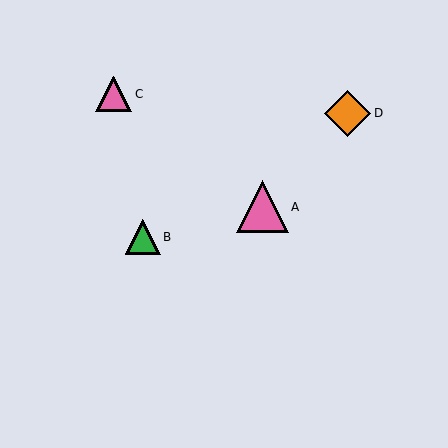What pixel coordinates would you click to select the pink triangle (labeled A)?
Click at (263, 207) to select the pink triangle A.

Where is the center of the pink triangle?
The center of the pink triangle is at (263, 207).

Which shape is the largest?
The pink triangle (labeled A) is the largest.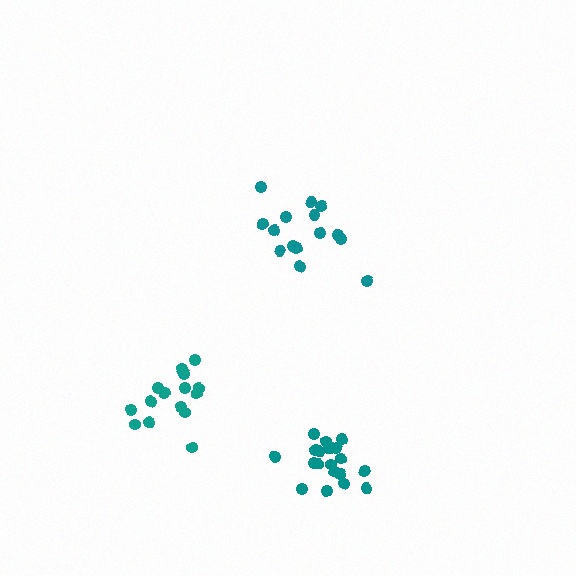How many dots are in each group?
Group 1: 20 dots, Group 2: 15 dots, Group 3: 16 dots (51 total).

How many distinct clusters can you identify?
There are 3 distinct clusters.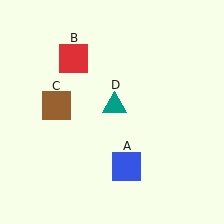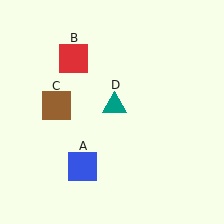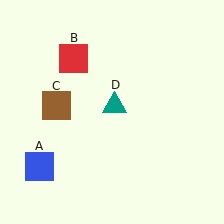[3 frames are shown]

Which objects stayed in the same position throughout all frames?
Red square (object B) and brown square (object C) and teal triangle (object D) remained stationary.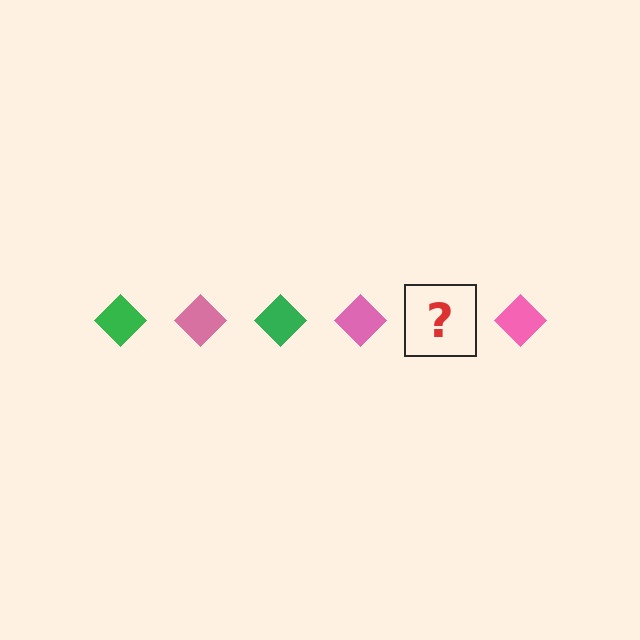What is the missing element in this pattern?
The missing element is a green diamond.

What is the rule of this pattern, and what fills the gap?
The rule is that the pattern cycles through green, pink diamonds. The gap should be filled with a green diamond.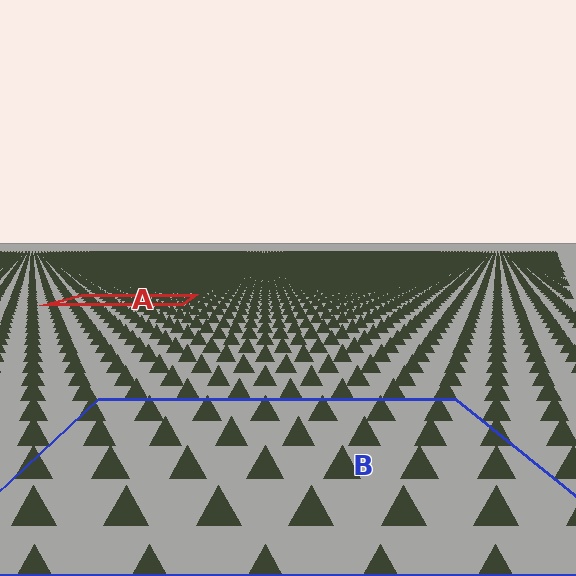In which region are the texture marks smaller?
The texture marks are smaller in region A, because it is farther away.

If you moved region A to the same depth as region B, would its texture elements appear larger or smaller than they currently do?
They would appear larger. At a closer depth, the same texture elements are projected at a bigger on-screen size.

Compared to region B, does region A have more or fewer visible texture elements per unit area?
Region A has more texture elements per unit area — they are packed more densely because it is farther away.